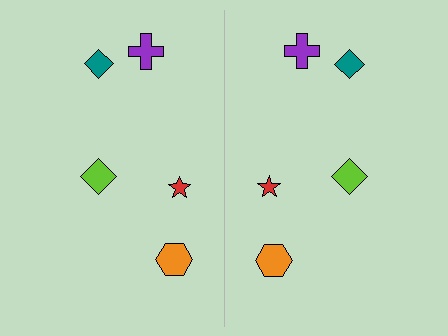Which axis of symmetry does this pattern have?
The pattern has a vertical axis of symmetry running through the center of the image.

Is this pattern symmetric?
Yes, this pattern has bilateral (reflection) symmetry.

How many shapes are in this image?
There are 10 shapes in this image.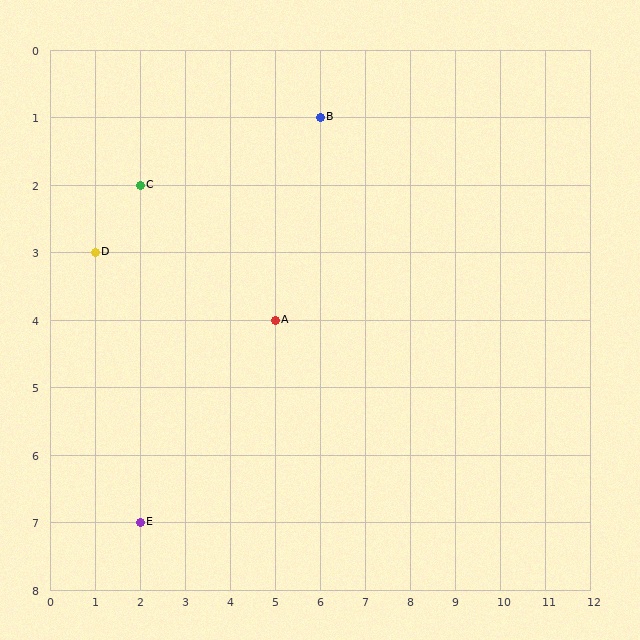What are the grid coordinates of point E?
Point E is at grid coordinates (2, 7).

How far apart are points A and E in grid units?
Points A and E are 3 columns and 3 rows apart (about 4.2 grid units diagonally).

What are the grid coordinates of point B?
Point B is at grid coordinates (6, 1).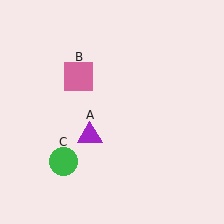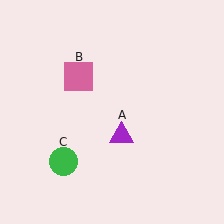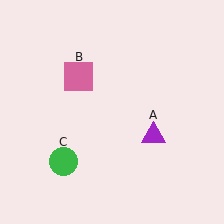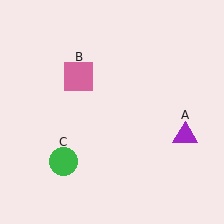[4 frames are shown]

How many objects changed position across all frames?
1 object changed position: purple triangle (object A).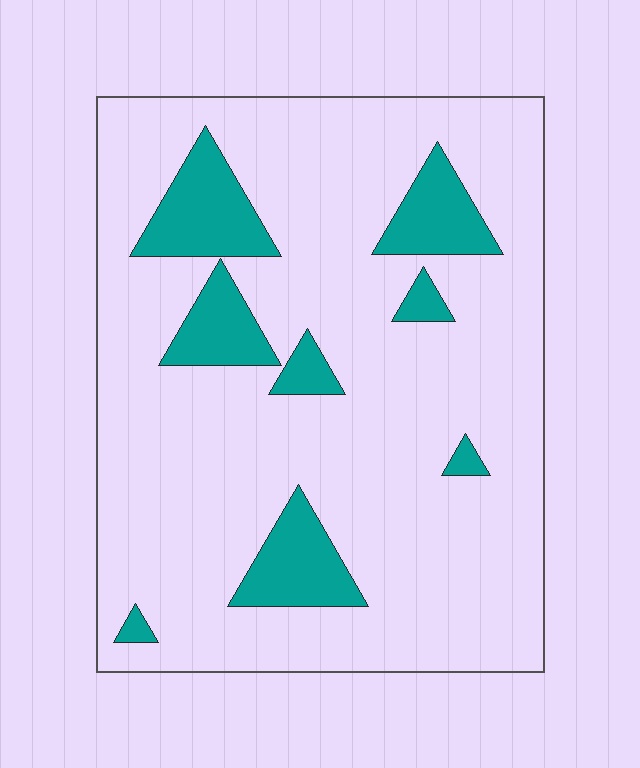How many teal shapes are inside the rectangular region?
8.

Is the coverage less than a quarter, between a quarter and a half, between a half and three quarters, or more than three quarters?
Less than a quarter.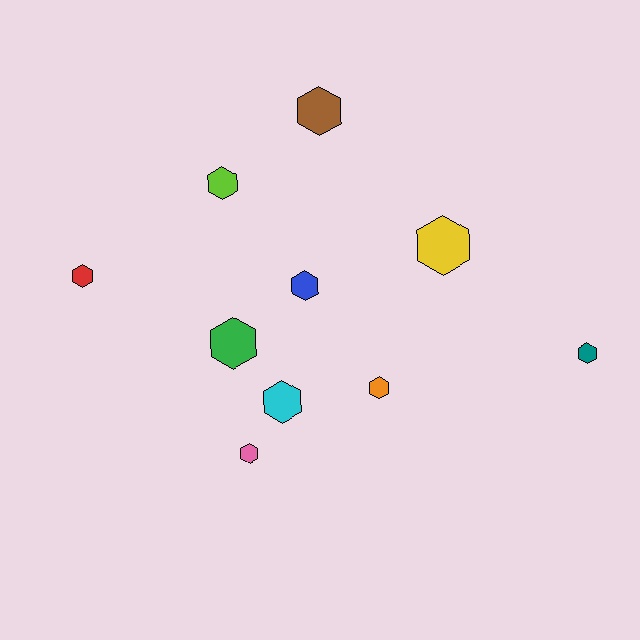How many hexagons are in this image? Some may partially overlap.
There are 10 hexagons.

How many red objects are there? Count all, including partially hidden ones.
There is 1 red object.